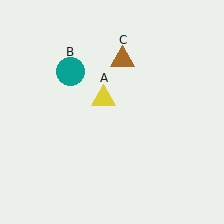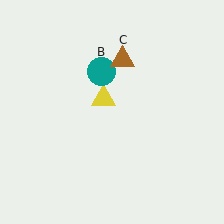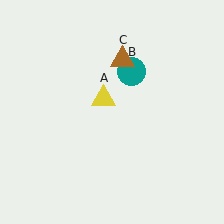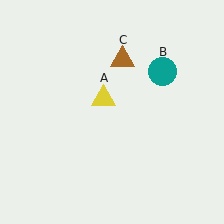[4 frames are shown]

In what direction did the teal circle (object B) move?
The teal circle (object B) moved right.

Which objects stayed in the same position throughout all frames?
Yellow triangle (object A) and brown triangle (object C) remained stationary.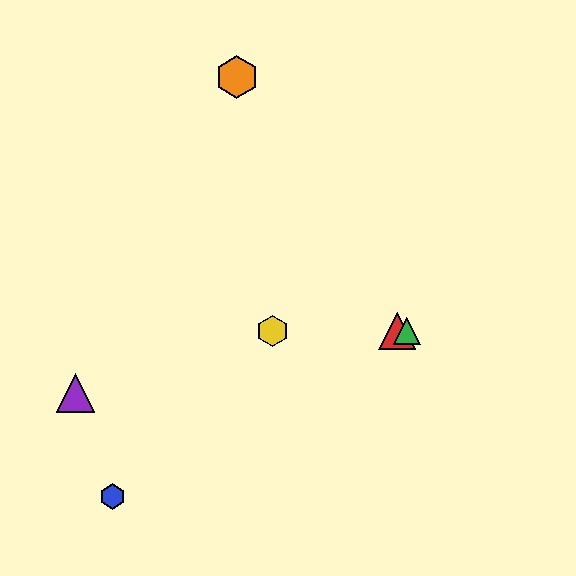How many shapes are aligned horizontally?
3 shapes (the red triangle, the green triangle, the yellow hexagon) are aligned horizontally.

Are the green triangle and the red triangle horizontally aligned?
Yes, both are at y≈331.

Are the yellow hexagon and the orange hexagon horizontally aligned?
No, the yellow hexagon is at y≈331 and the orange hexagon is at y≈77.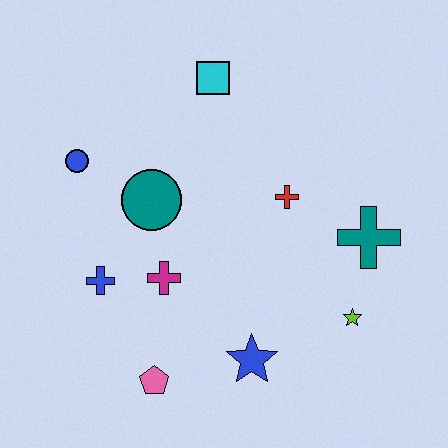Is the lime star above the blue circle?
No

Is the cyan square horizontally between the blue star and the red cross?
No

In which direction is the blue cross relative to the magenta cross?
The blue cross is to the left of the magenta cross.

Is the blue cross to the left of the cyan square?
Yes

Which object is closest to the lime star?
The teal cross is closest to the lime star.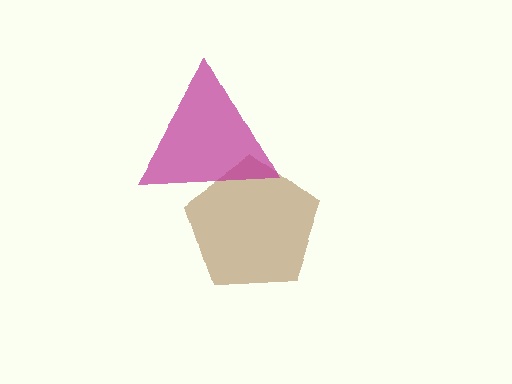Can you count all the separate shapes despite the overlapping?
Yes, there are 2 separate shapes.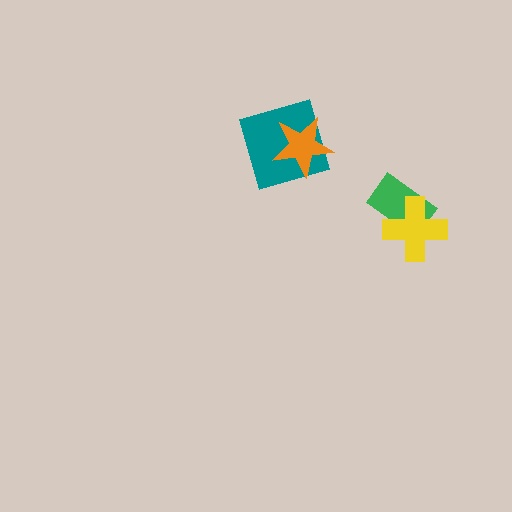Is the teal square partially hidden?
Yes, it is partially covered by another shape.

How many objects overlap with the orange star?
1 object overlaps with the orange star.